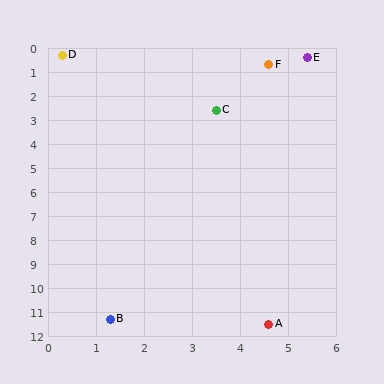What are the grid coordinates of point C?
Point C is at approximately (3.5, 2.6).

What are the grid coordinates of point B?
Point B is at approximately (1.3, 11.3).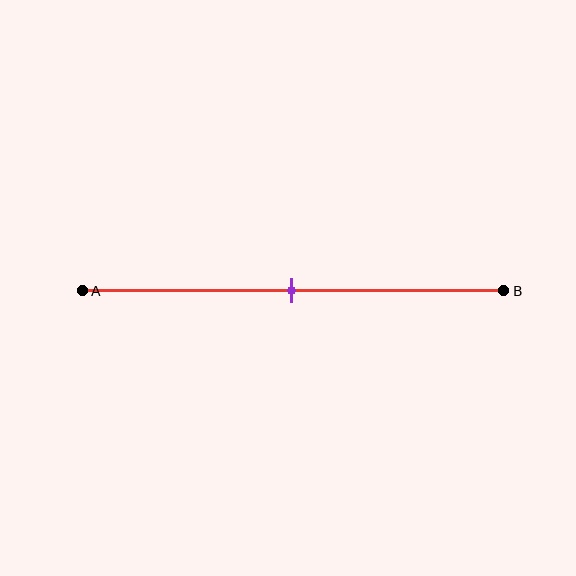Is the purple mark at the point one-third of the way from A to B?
No, the mark is at about 50% from A, not at the 33% one-third point.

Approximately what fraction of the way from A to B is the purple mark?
The purple mark is approximately 50% of the way from A to B.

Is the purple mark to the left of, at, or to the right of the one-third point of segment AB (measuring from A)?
The purple mark is to the right of the one-third point of segment AB.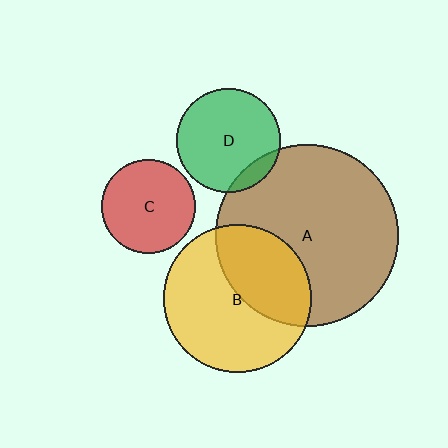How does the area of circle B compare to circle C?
Approximately 2.5 times.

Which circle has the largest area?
Circle A (brown).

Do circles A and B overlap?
Yes.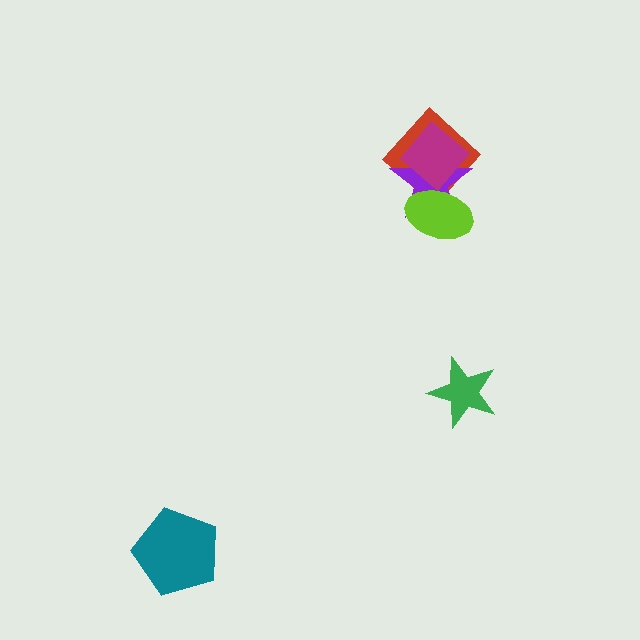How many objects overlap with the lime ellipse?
3 objects overlap with the lime ellipse.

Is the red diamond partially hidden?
Yes, it is partially covered by another shape.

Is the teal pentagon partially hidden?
No, no other shape covers it.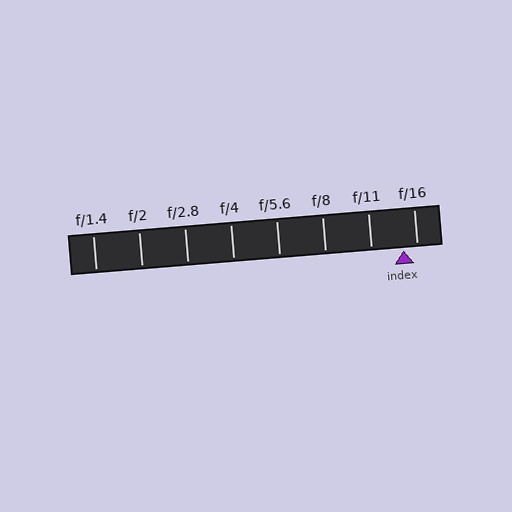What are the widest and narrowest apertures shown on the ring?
The widest aperture shown is f/1.4 and the narrowest is f/16.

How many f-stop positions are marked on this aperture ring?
There are 8 f-stop positions marked.